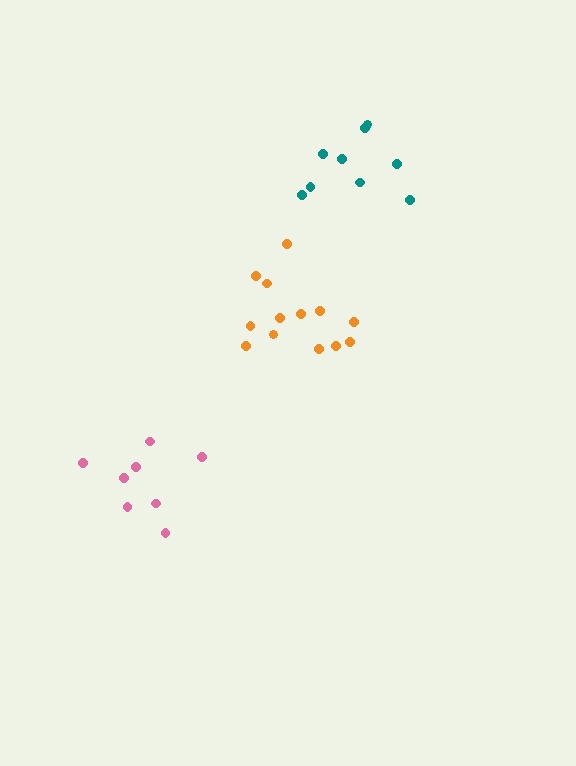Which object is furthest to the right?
The teal cluster is rightmost.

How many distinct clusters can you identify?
There are 3 distinct clusters.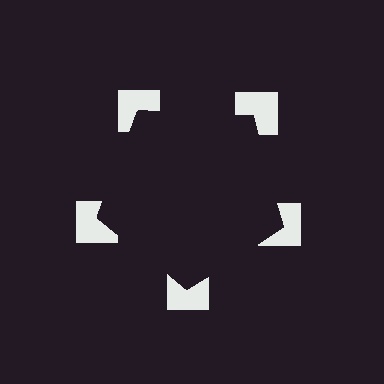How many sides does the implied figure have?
5 sides.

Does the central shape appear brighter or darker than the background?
It typically appears slightly darker than the background, even though no actual brightness change is drawn.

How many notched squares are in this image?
There are 5 — one at each vertex of the illusory pentagon.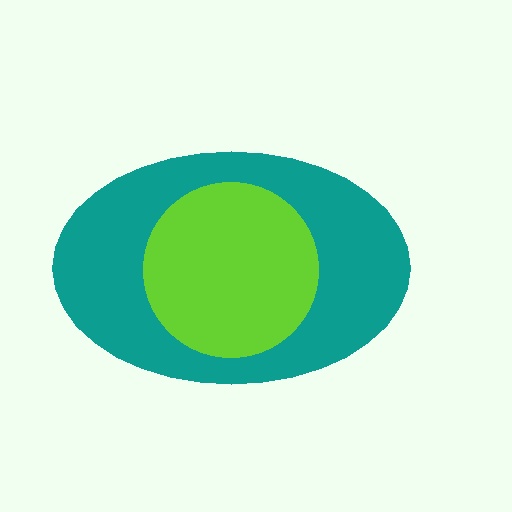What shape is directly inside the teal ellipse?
The lime circle.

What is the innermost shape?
The lime circle.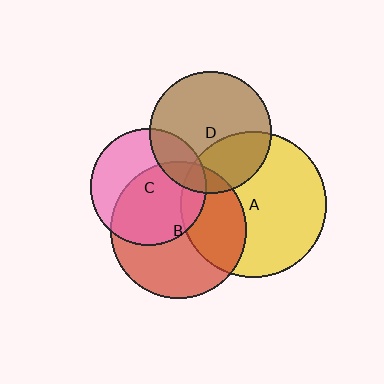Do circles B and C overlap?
Yes.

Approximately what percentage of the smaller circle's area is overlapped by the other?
Approximately 55%.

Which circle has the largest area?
Circle A (yellow).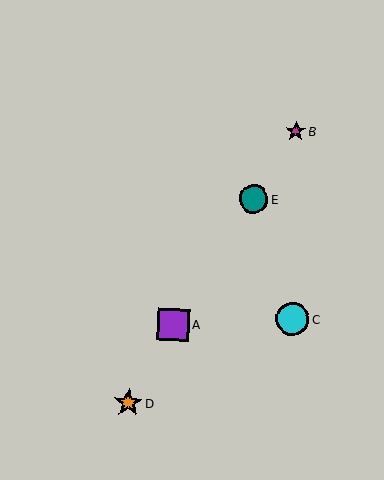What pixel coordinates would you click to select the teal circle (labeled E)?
Click at (254, 199) to select the teal circle E.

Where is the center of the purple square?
The center of the purple square is at (173, 325).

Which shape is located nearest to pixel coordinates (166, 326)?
The purple square (labeled A) at (173, 325) is nearest to that location.